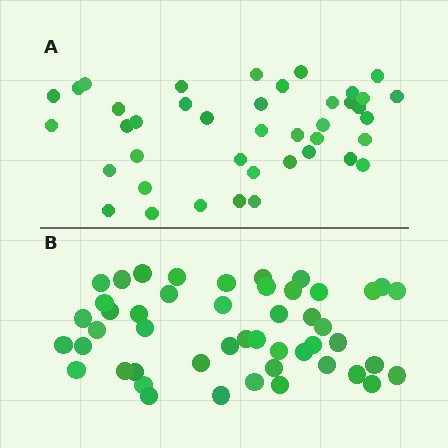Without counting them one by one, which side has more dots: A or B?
Region B (the bottom region) has more dots.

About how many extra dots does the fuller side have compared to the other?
Region B has roughly 8 or so more dots than region A.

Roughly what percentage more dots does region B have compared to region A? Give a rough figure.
About 15% more.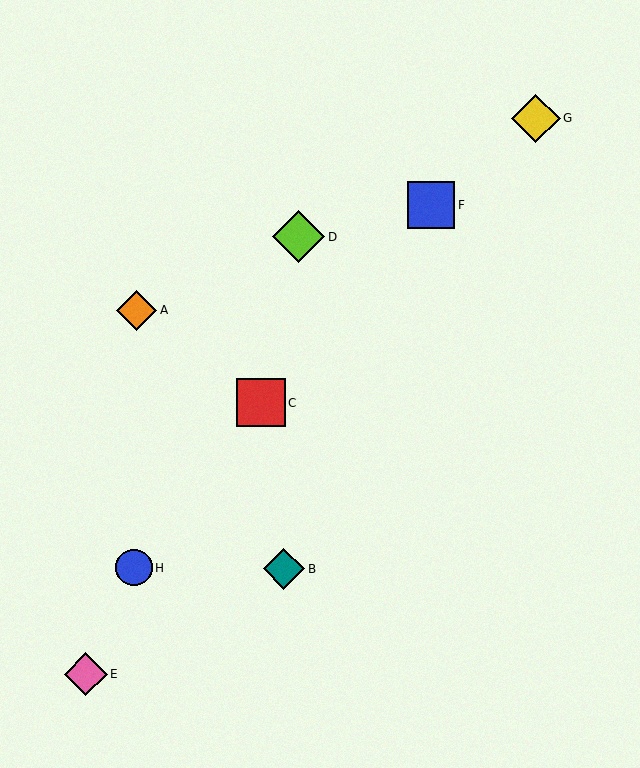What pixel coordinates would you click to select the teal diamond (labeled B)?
Click at (284, 569) to select the teal diamond B.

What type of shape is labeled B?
Shape B is a teal diamond.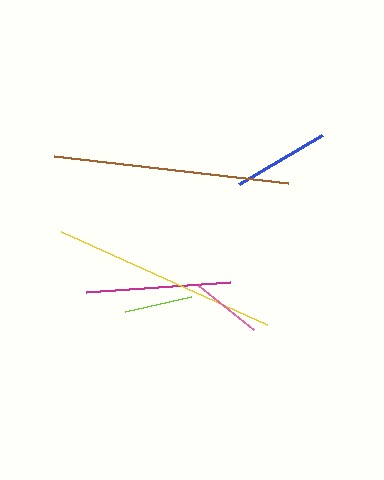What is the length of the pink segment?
The pink segment is approximately 70 pixels long.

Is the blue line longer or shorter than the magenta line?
The magenta line is longer than the blue line.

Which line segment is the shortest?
The lime line is the shortest at approximately 67 pixels.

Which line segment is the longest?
The brown line is the longest at approximately 235 pixels.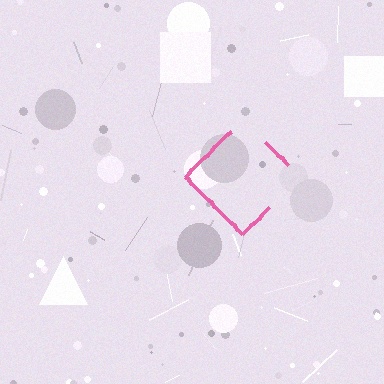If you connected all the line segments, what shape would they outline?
They would outline a diamond.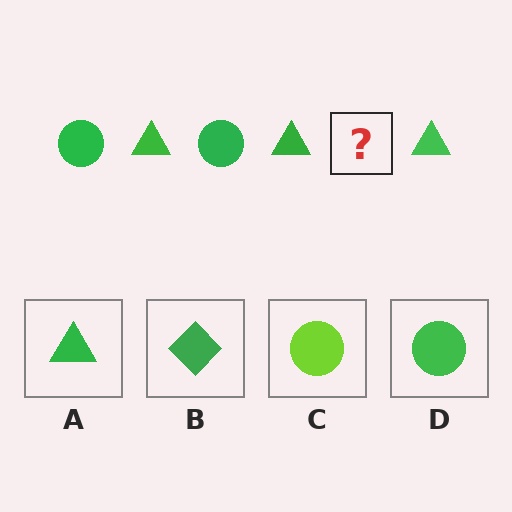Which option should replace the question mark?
Option D.